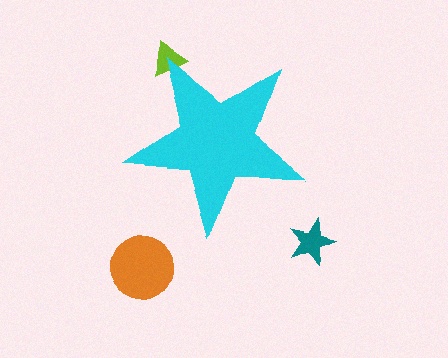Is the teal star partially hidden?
No, the teal star is fully visible.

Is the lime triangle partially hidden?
Yes, the lime triangle is partially hidden behind the cyan star.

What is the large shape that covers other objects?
A cyan star.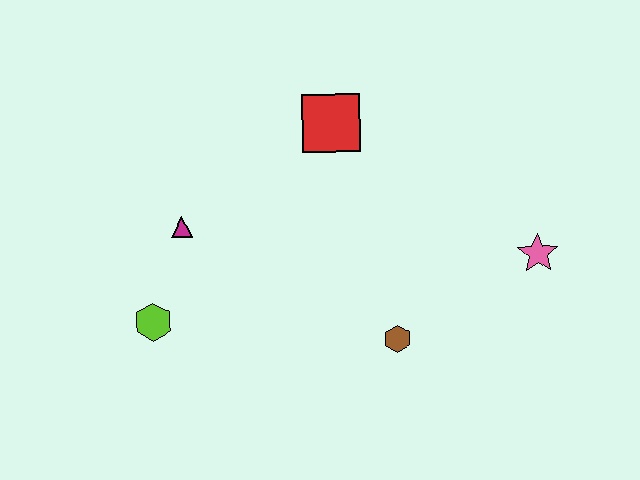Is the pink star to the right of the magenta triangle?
Yes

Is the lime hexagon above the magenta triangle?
No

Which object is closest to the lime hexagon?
The magenta triangle is closest to the lime hexagon.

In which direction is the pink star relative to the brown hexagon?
The pink star is to the right of the brown hexagon.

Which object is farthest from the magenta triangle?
The pink star is farthest from the magenta triangle.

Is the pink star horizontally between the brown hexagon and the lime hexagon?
No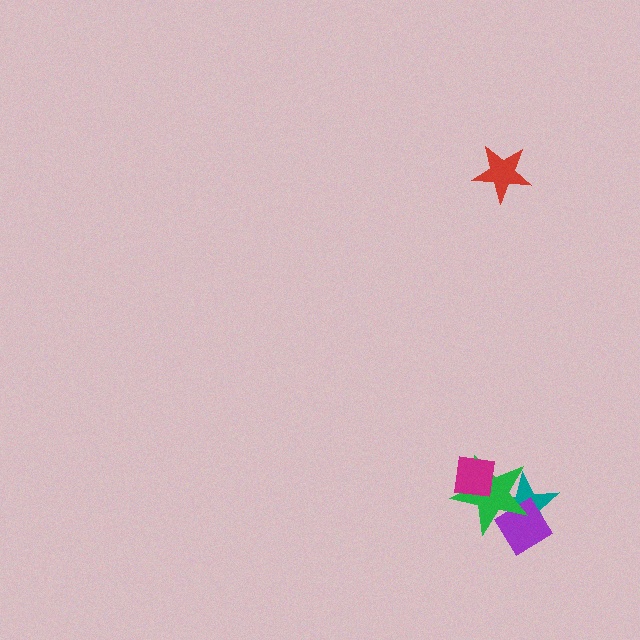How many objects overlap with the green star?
3 objects overlap with the green star.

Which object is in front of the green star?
The magenta square is in front of the green star.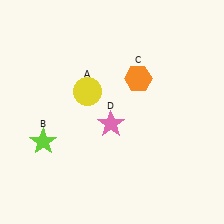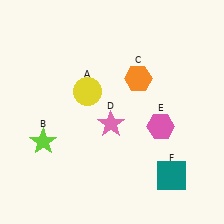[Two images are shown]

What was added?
A pink hexagon (E), a teal square (F) were added in Image 2.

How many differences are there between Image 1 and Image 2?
There are 2 differences between the two images.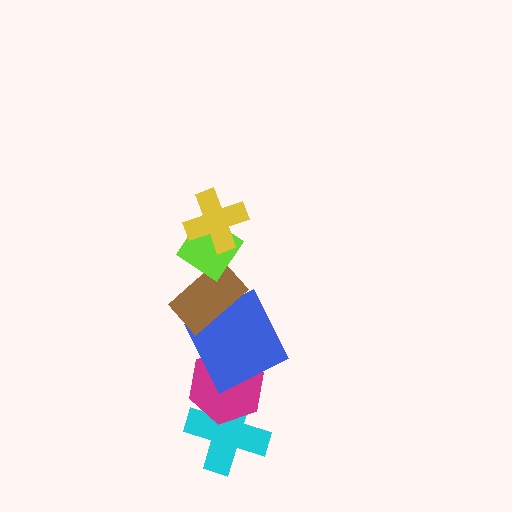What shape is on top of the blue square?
The brown rectangle is on top of the blue square.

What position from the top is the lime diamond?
The lime diamond is 2nd from the top.